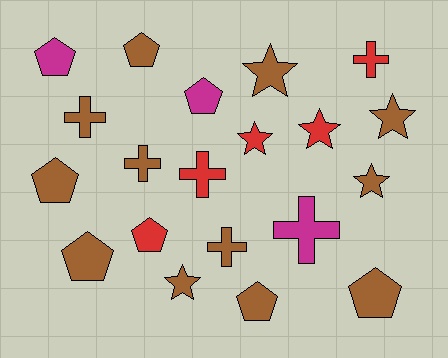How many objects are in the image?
There are 20 objects.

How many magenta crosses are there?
There is 1 magenta cross.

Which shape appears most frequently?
Pentagon, with 8 objects.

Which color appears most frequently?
Brown, with 12 objects.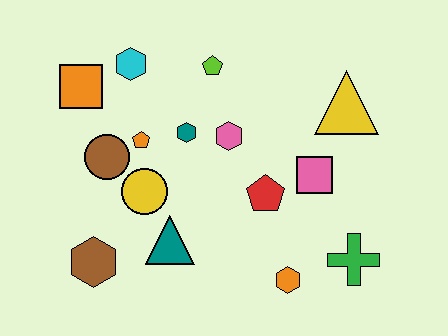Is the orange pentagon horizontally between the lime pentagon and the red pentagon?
No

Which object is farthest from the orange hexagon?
The orange square is farthest from the orange hexagon.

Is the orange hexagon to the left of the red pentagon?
No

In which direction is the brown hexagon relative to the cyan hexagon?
The brown hexagon is below the cyan hexagon.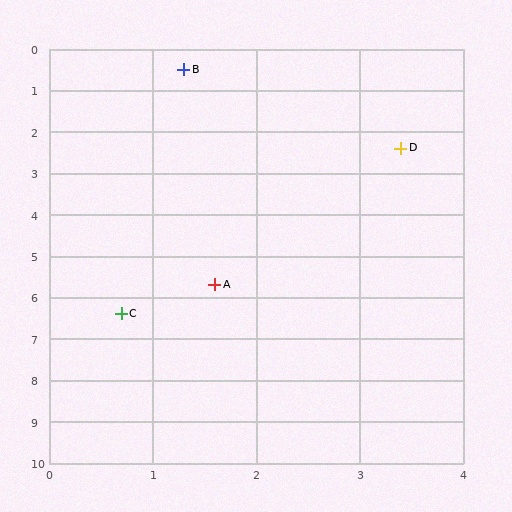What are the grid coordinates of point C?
Point C is at approximately (0.7, 6.4).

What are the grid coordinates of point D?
Point D is at approximately (3.4, 2.4).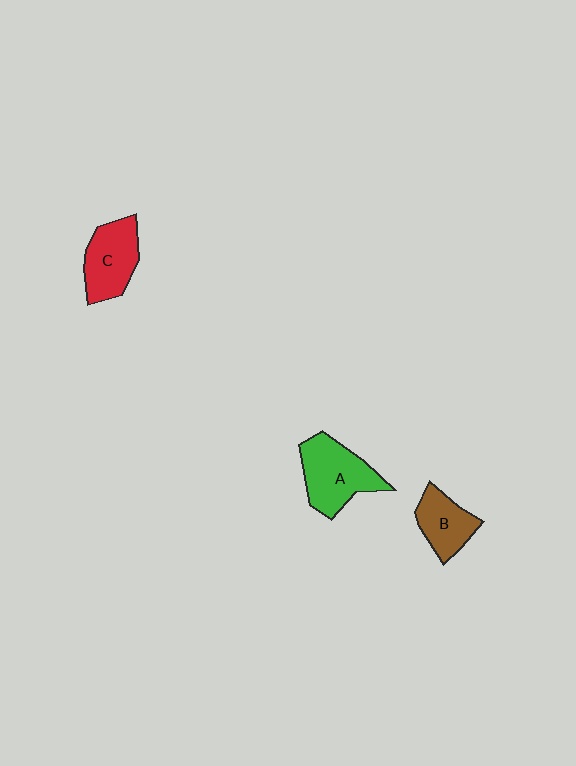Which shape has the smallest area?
Shape B (brown).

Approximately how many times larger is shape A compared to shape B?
Approximately 1.5 times.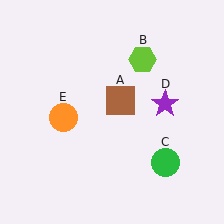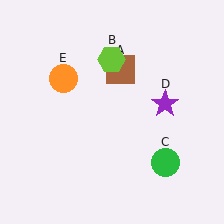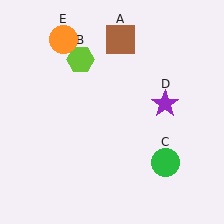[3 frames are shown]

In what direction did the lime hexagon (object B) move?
The lime hexagon (object B) moved left.